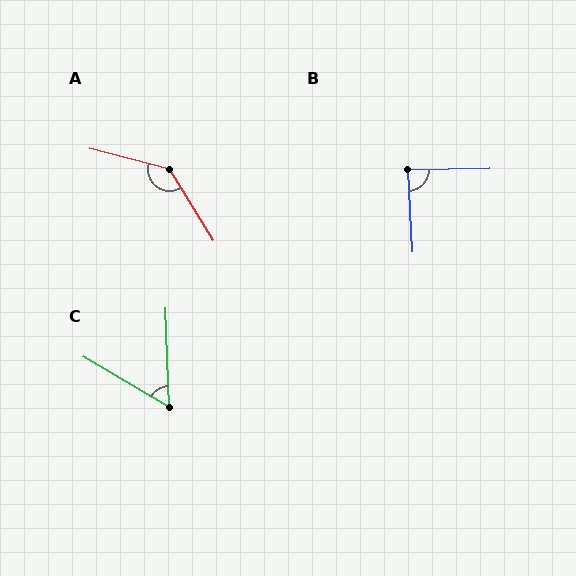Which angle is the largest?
A, at approximately 136 degrees.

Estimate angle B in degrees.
Approximately 88 degrees.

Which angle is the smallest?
C, at approximately 58 degrees.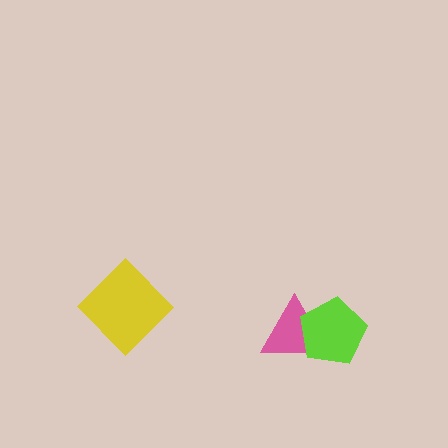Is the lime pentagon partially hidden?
No, no other shape covers it.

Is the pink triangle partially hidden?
Yes, it is partially covered by another shape.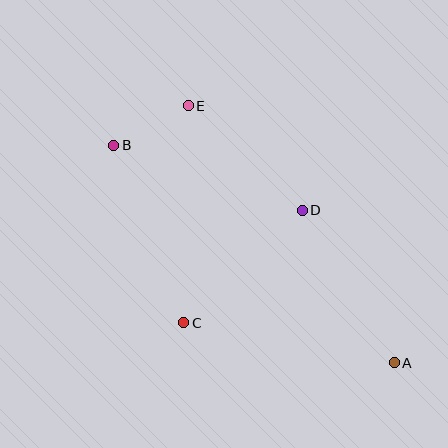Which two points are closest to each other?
Points B and E are closest to each other.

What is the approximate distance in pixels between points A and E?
The distance between A and E is approximately 329 pixels.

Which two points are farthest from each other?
Points A and B are farthest from each other.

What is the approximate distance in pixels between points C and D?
The distance between C and D is approximately 164 pixels.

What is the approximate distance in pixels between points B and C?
The distance between B and C is approximately 191 pixels.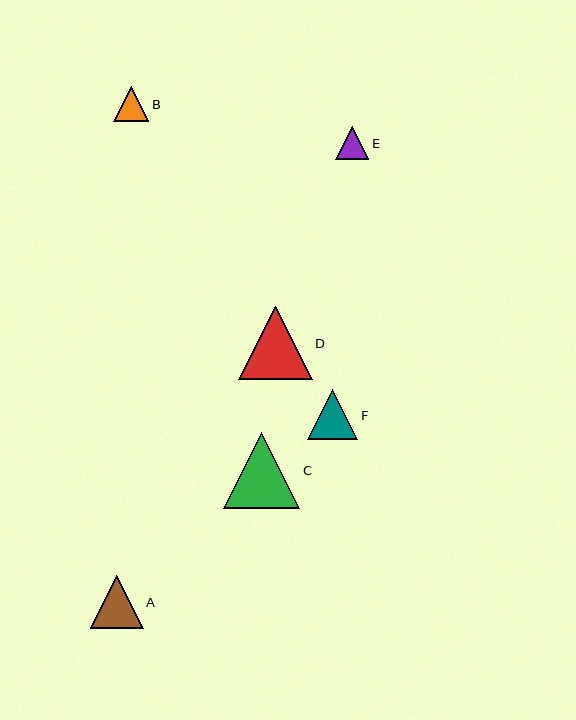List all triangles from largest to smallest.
From largest to smallest: C, D, A, F, B, E.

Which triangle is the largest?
Triangle C is the largest with a size of approximately 76 pixels.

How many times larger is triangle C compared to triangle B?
Triangle C is approximately 2.1 times the size of triangle B.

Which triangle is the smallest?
Triangle E is the smallest with a size of approximately 33 pixels.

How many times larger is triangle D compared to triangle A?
Triangle D is approximately 1.4 times the size of triangle A.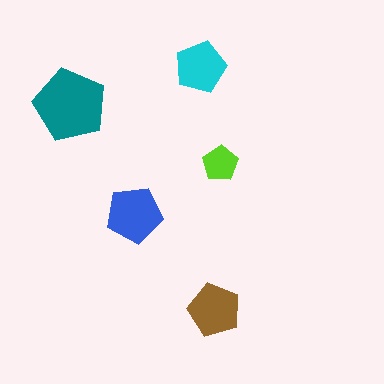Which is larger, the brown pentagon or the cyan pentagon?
The brown one.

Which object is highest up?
The cyan pentagon is topmost.